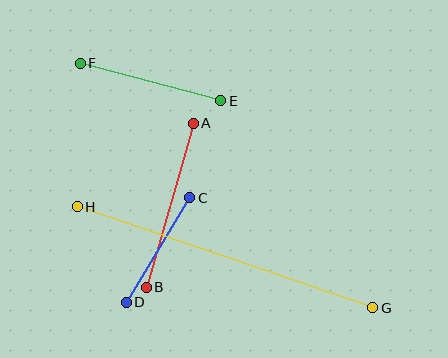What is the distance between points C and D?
The distance is approximately 122 pixels.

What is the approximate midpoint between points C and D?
The midpoint is at approximately (158, 250) pixels.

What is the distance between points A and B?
The distance is approximately 171 pixels.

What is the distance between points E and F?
The distance is approximately 146 pixels.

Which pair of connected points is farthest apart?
Points G and H are farthest apart.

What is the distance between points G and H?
The distance is approximately 312 pixels.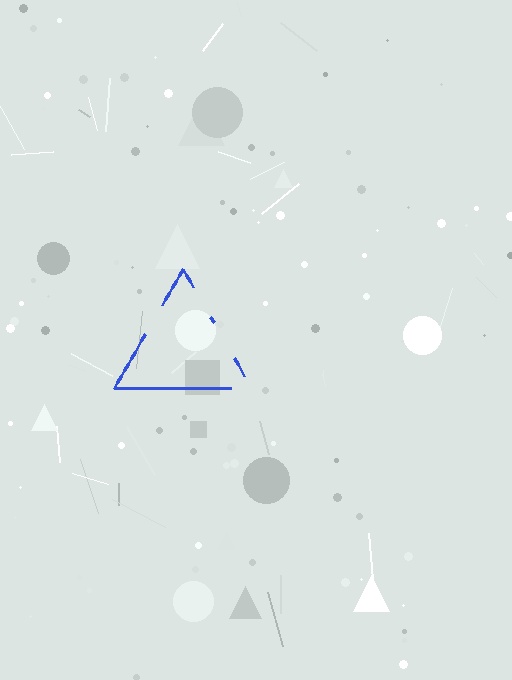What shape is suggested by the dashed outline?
The dashed outline suggests a triangle.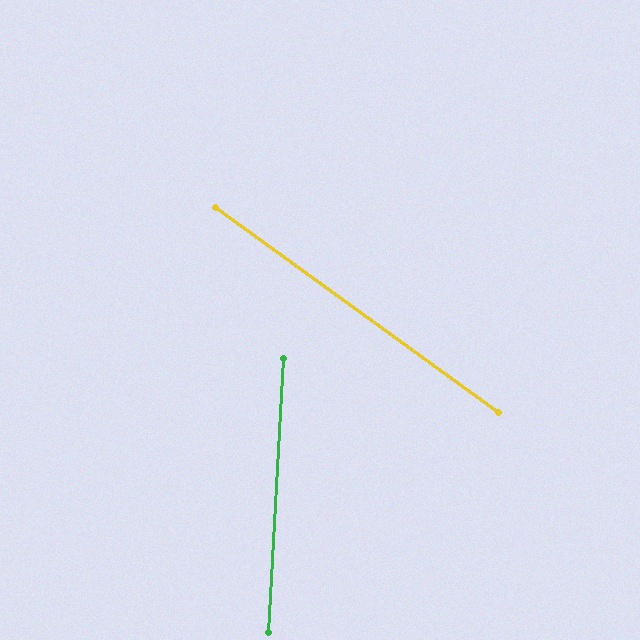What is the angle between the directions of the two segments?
Approximately 57 degrees.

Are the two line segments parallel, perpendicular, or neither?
Neither parallel nor perpendicular — they differ by about 57°.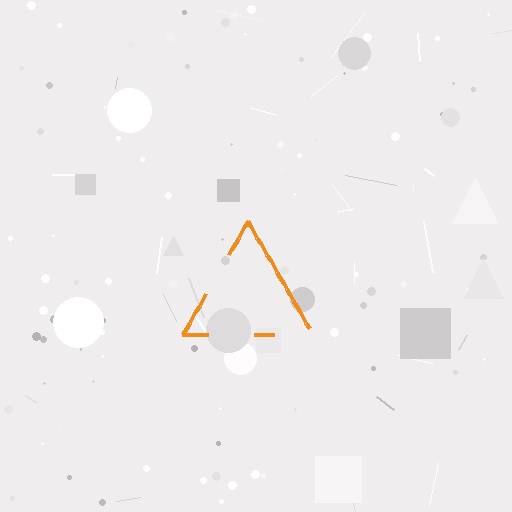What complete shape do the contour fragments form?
The contour fragments form a triangle.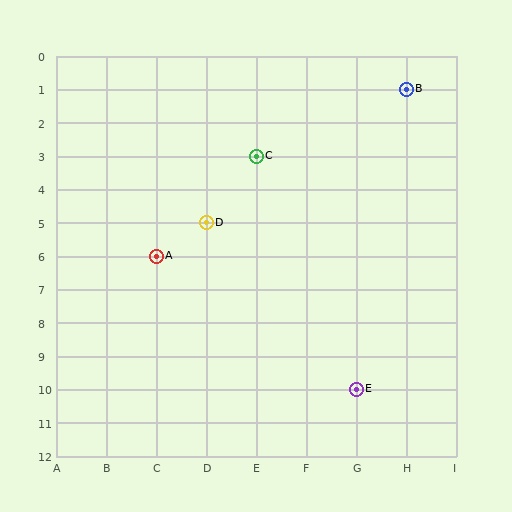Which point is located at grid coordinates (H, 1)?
Point B is at (H, 1).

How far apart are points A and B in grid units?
Points A and B are 5 columns and 5 rows apart (about 7.1 grid units diagonally).